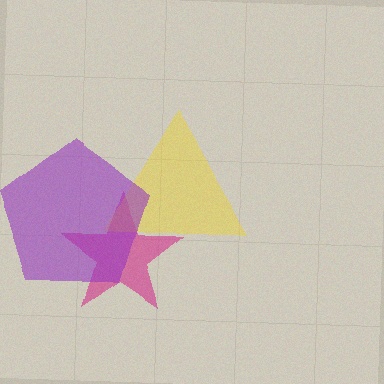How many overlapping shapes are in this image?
There are 3 overlapping shapes in the image.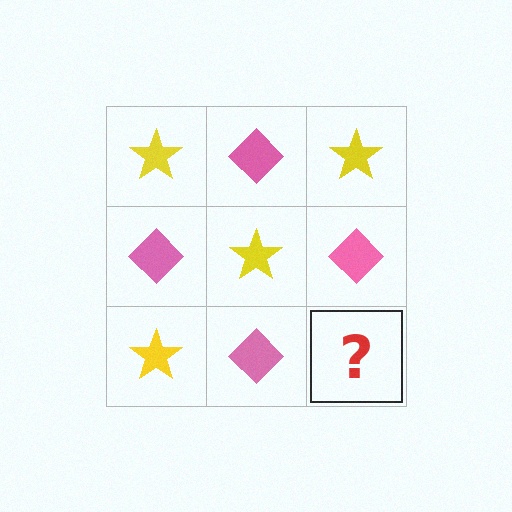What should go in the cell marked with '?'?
The missing cell should contain a yellow star.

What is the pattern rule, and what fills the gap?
The rule is that it alternates yellow star and pink diamond in a checkerboard pattern. The gap should be filled with a yellow star.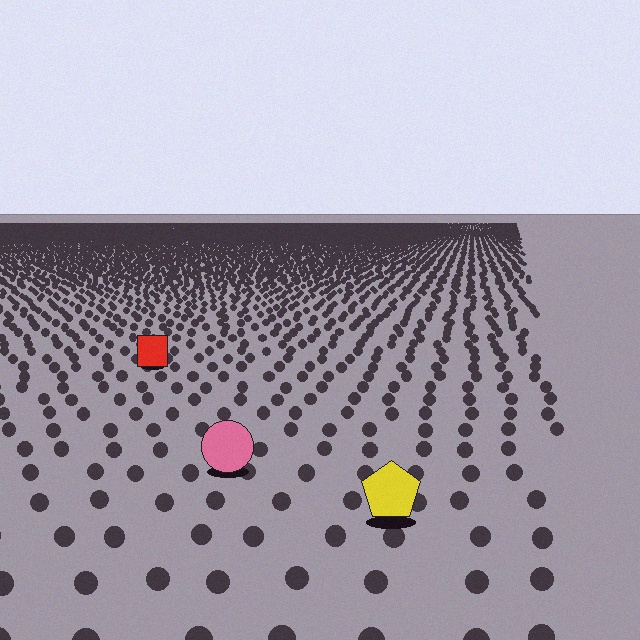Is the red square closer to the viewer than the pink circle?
No. The pink circle is closer — you can tell from the texture gradient: the ground texture is coarser near it.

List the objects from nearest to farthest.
From nearest to farthest: the yellow pentagon, the pink circle, the red square.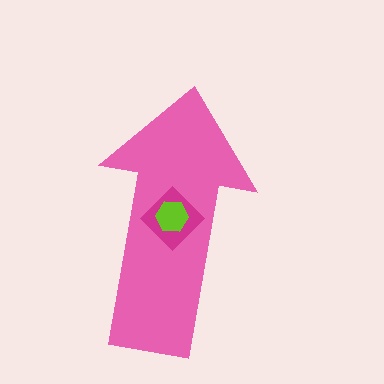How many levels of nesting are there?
3.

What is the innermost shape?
The lime hexagon.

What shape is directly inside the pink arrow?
The magenta diamond.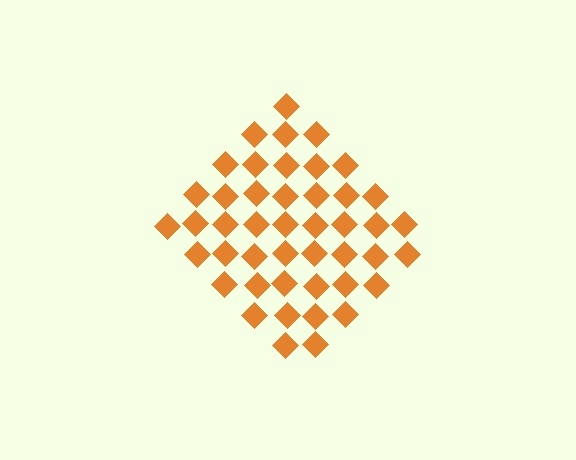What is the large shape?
The large shape is a diamond.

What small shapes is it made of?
It is made of small diamonds.